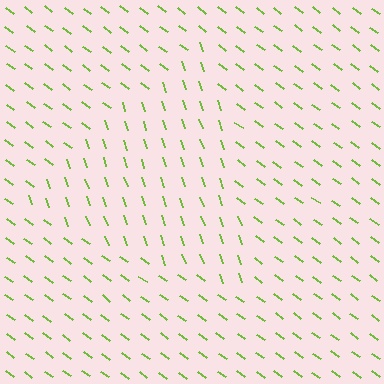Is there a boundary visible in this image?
Yes, there is a texture boundary formed by a change in line orientation.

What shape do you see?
I see a triangle.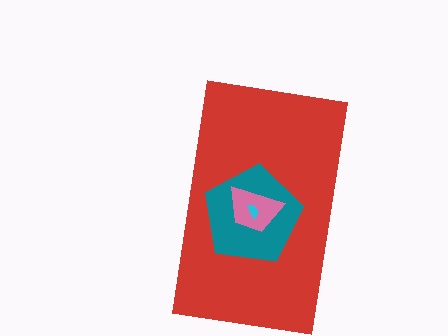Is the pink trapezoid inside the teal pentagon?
Yes.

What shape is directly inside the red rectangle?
The teal pentagon.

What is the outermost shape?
The red rectangle.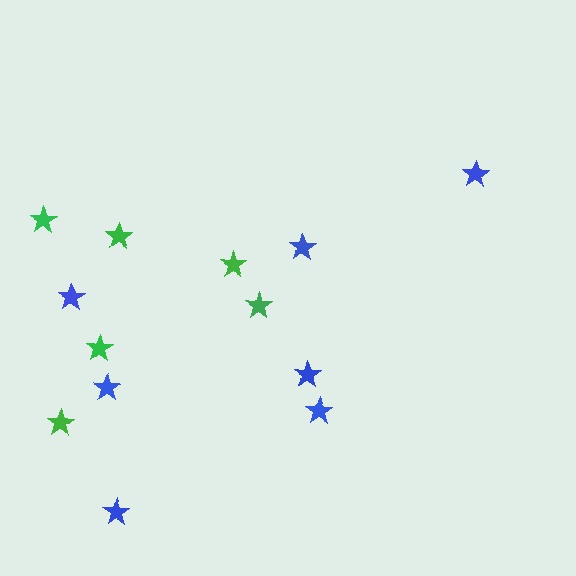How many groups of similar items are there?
There are 2 groups: one group of blue stars (7) and one group of green stars (6).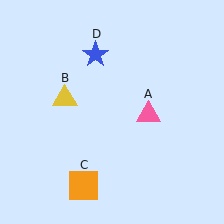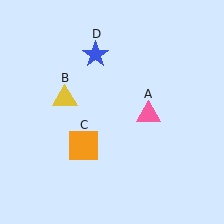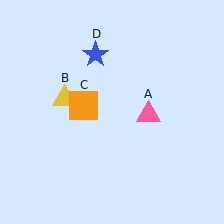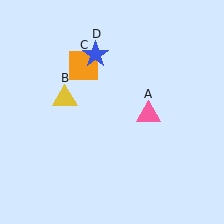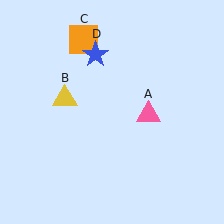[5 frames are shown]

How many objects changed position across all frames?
1 object changed position: orange square (object C).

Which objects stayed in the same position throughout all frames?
Pink triangle (object A) and yellow triangle (object B) and blue star (object D) remained stationary.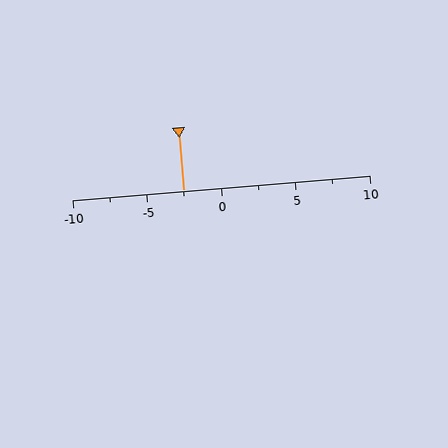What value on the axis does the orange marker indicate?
The marker indicates approximately -2.5.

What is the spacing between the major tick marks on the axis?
The major ticks are spaced 5 apart.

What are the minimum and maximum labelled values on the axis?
The axis runs from -10 to 10.